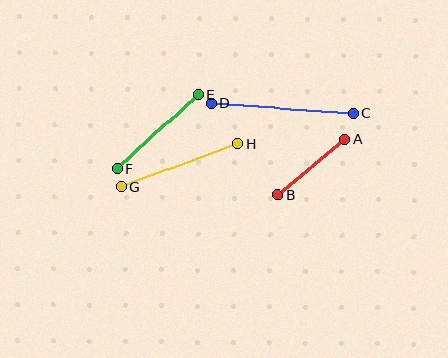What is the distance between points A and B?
The distance is approximately 88 pixels.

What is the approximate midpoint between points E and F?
The midpoint is at approximately (158, 132) pixels.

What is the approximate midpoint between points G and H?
The midpoint is at approximately (180, 165) pixels.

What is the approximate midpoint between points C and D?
The midpoint is at approximately (282, 109) pixels.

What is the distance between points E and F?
The distance is approximately 110 pixels.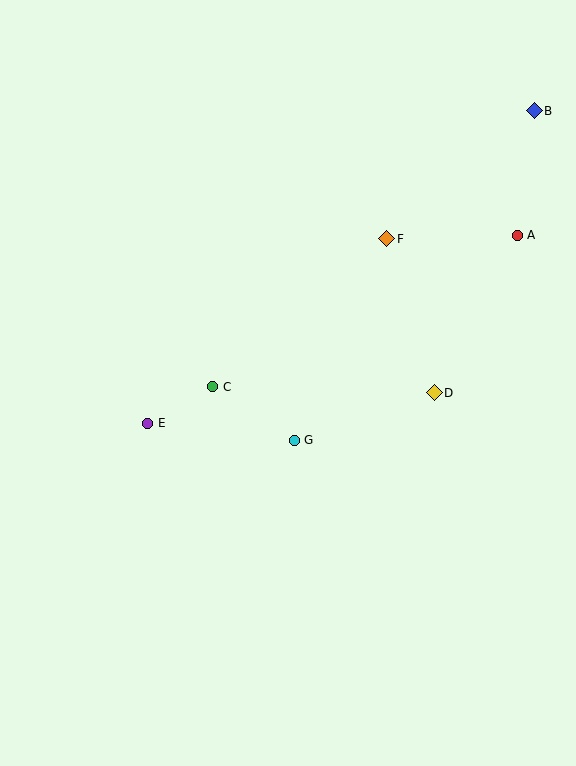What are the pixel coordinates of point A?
Point A is at (517, 235).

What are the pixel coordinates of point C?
Point C is at (213, 387).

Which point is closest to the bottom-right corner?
Point D is closest to the bottom-right corner.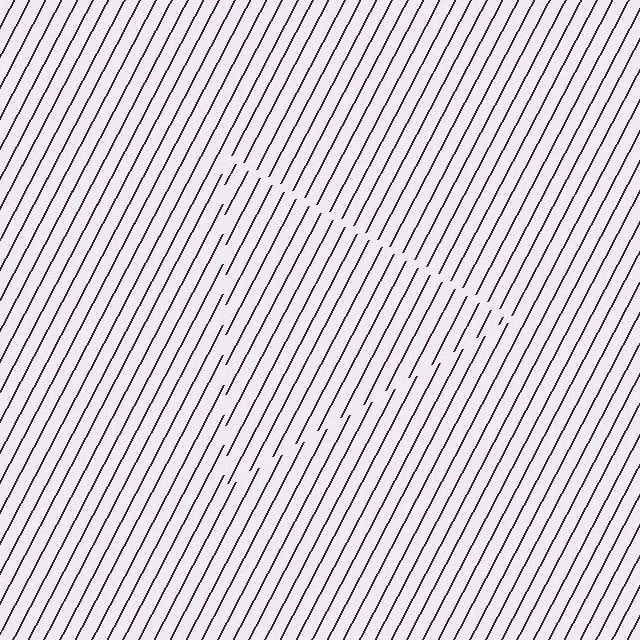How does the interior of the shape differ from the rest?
The interior of the shape contains the same grating, shifted by half a period — the contour is defined by the phase discontinuity where line-ends from the inner and outer gratings abut.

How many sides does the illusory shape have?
3 sides — the line-ends trace a triangle.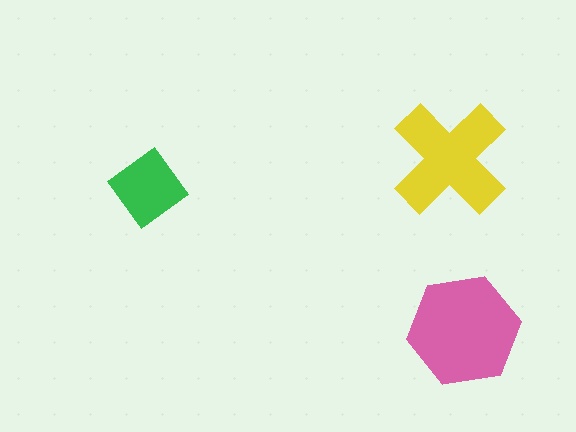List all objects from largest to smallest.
The pink hexagon, the yellow cross, the green diamond.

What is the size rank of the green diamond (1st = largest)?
3rd.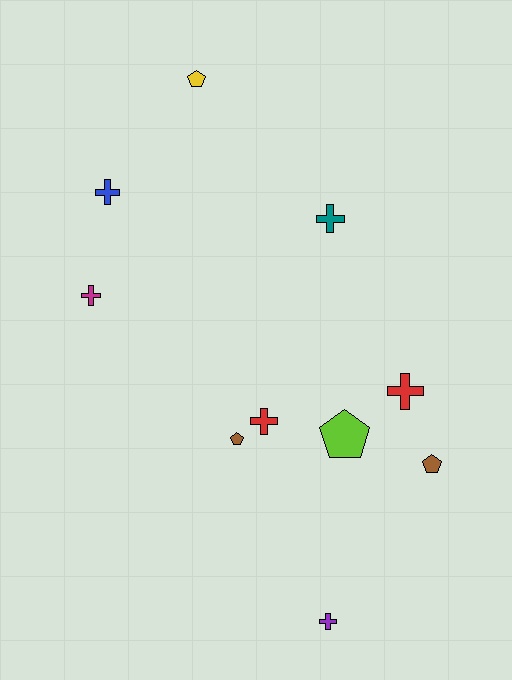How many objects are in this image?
There are 10 objects.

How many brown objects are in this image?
There are 2 brown objects.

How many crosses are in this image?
There are 6 crosses.